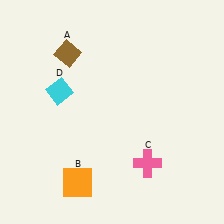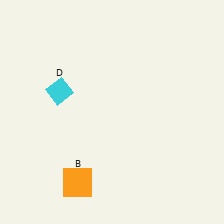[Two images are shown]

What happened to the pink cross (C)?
The pink cross (C) was removed in Image 2. It was in the bottom-right area of Image 1.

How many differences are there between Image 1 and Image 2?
There are 2 differences between the two images.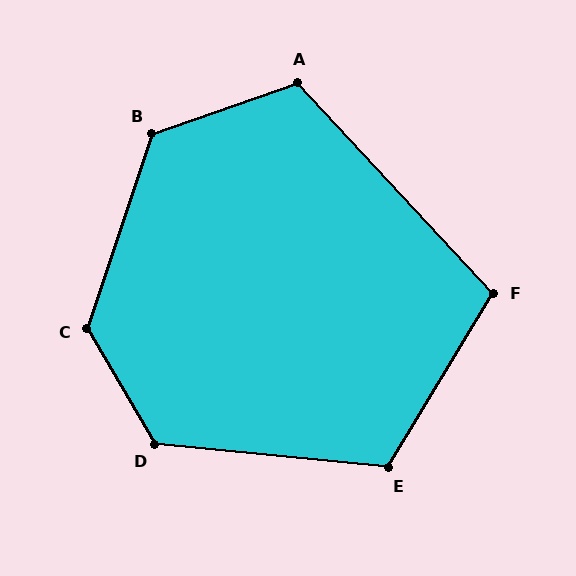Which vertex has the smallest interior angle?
F, at approximately 106 degrees.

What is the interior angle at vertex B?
Approximately 128 degrees (obtuse).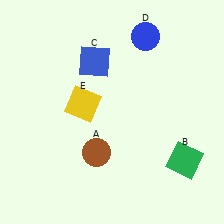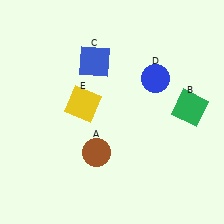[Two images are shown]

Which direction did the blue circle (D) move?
The blue circle (D) moved down.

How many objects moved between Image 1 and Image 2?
2 objects moved between the two images.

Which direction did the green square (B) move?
The green square (B) moved up.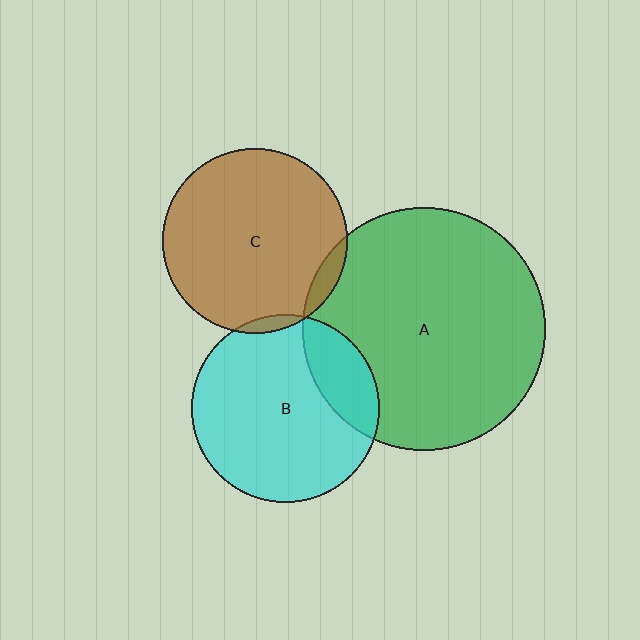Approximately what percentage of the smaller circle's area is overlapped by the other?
Approximately 5%.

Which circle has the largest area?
Circle A (green).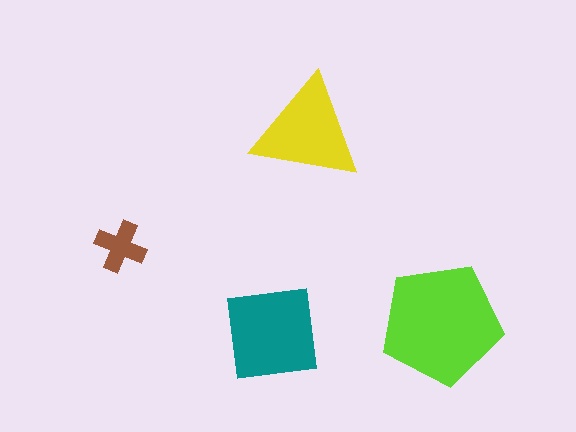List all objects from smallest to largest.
The brown cross, the yellow triangle, the teal square, the lime pentagon.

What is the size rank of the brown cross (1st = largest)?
4th.